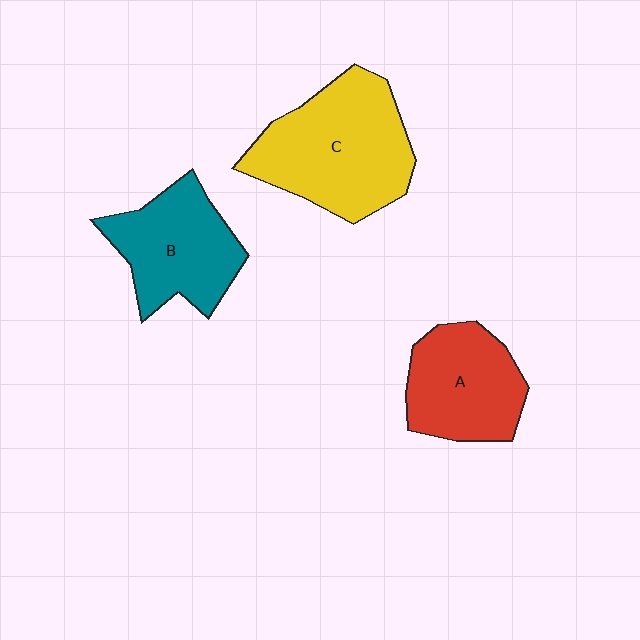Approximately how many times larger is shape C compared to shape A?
Approximately 1.4 times.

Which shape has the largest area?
Shape C (yellow).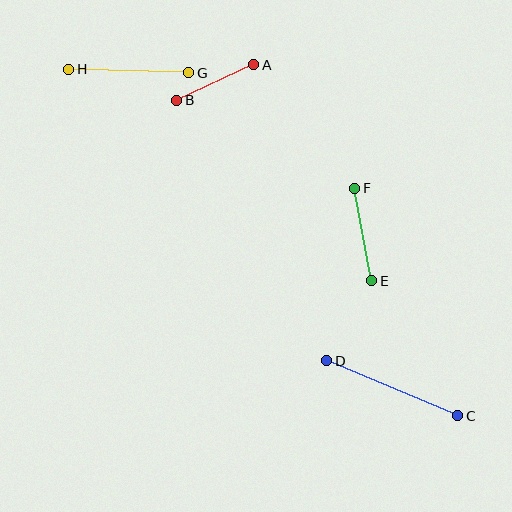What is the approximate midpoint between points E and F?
The midpoint is at approximately (363, 235) pixels.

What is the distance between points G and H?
The distance is approximately 120 pixels.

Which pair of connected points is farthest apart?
Points C and D are farthest apart.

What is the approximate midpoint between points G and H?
The midpoint is at approximately (129, 71) pixels.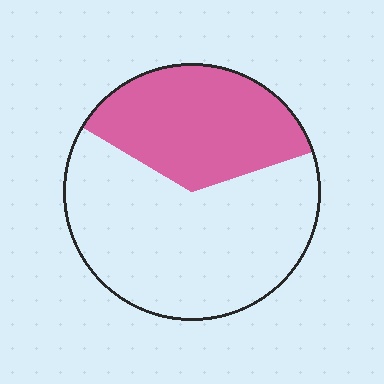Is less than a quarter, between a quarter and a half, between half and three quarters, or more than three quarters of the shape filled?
Between a quarter and a half.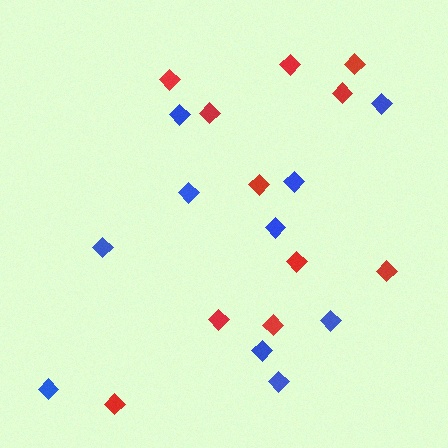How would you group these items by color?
There are 2 groups: one group of red diamonds (11) and one group of blue diamonds (10).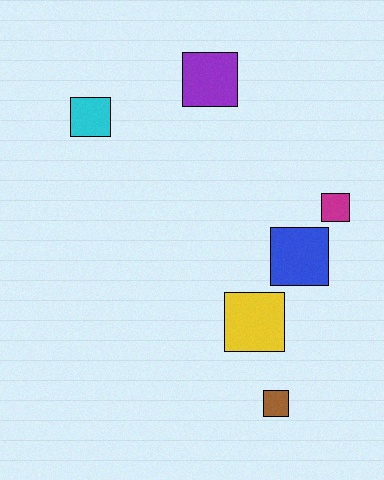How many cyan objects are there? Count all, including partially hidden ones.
There is 1 cyan object.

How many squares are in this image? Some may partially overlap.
There are 6 squares.